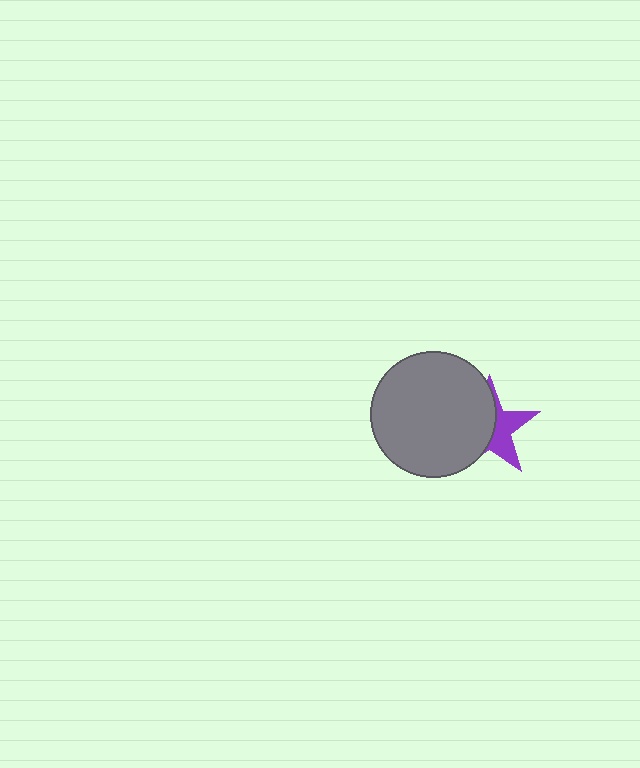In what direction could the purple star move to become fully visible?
The purple star could move right. That would shift it out from behind the gray circle entirely.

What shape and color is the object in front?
The object in front is a gray circle.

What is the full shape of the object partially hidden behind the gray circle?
The partially hidden object is a purple star.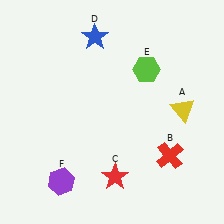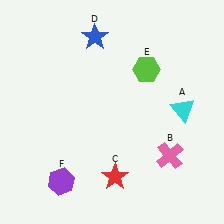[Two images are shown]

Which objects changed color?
A changed from yellow to cyan. B changed from red to pink.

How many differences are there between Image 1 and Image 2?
There are 2 differences between the two images.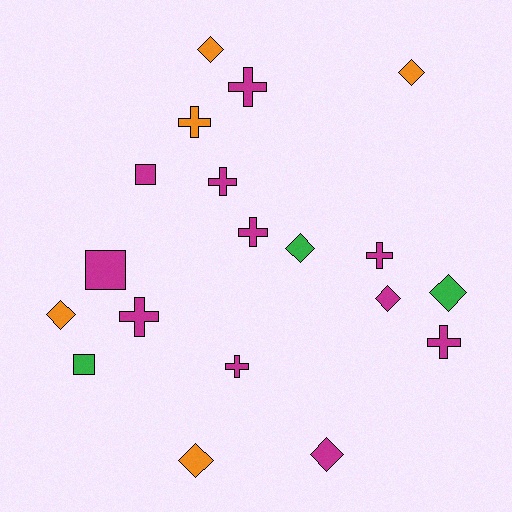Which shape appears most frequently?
Diamond, with 8 objects.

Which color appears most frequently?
Magenta, with 11 objects.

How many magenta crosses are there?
There are 7 magenta crosses.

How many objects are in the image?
There are 19 objects.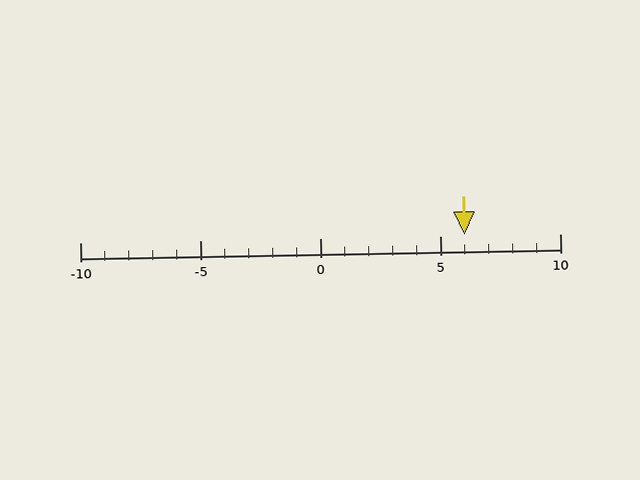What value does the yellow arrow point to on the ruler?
The yellow arrow points to approximately 6.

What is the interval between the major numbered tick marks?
The major tick marks are spaced 5 units apart.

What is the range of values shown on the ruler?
The ruler shows values from -10 to 10.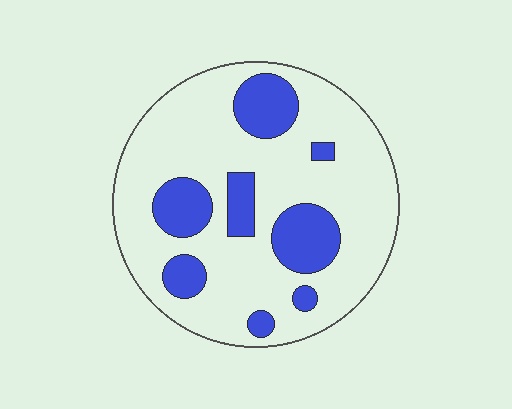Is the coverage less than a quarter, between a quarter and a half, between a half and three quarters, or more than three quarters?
Less than a quarter.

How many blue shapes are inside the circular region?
8.